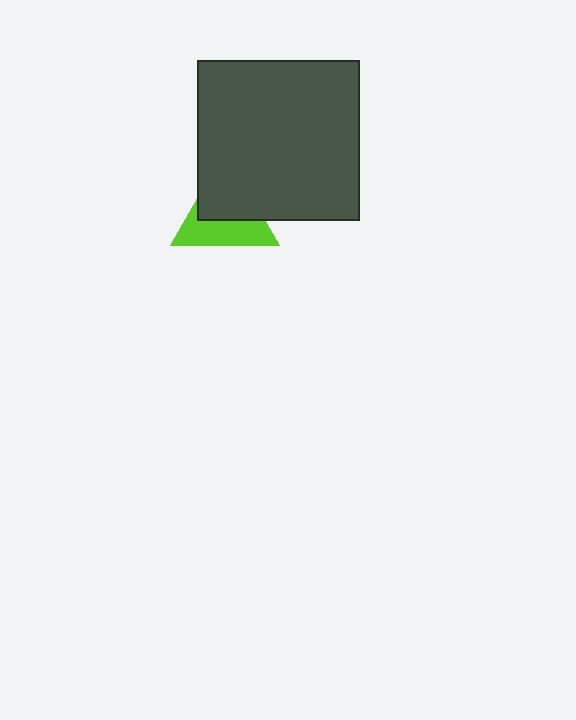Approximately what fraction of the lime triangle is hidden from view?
Roughly 53% of the lime triangle is hidden behind the dark gray rectangle.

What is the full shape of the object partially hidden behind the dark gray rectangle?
The partially hidden object is a lime triangle.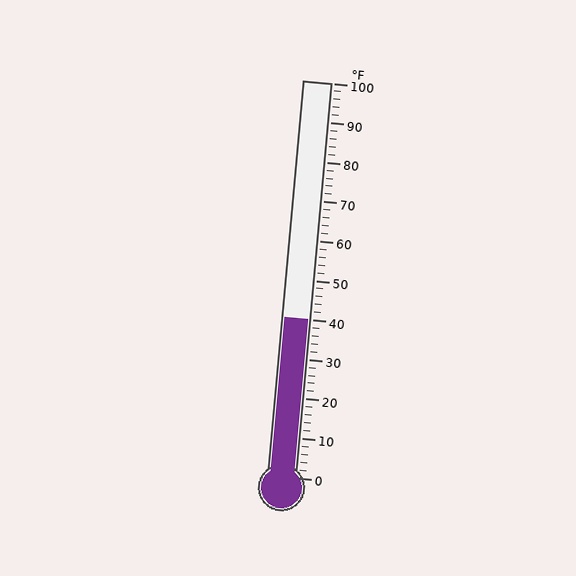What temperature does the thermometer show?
The thermometer shows approximately 40°F.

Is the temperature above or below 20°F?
The temperature is above 20°F.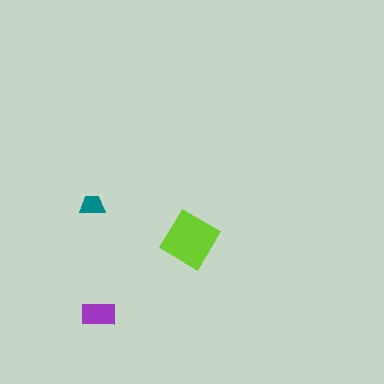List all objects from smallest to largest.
The teal trapezoid, the purple rectangle, the lime diamond.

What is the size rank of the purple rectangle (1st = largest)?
2nd.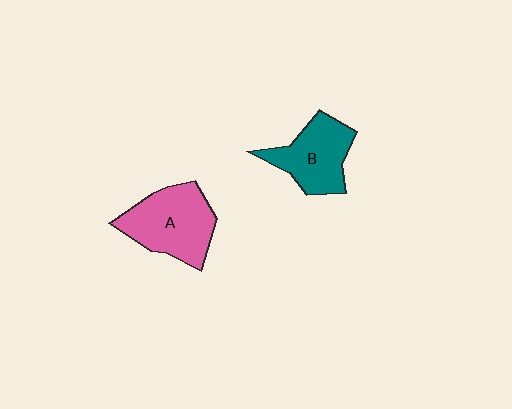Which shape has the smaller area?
Shape B (teal).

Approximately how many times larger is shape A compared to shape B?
Approximately 1.2 times.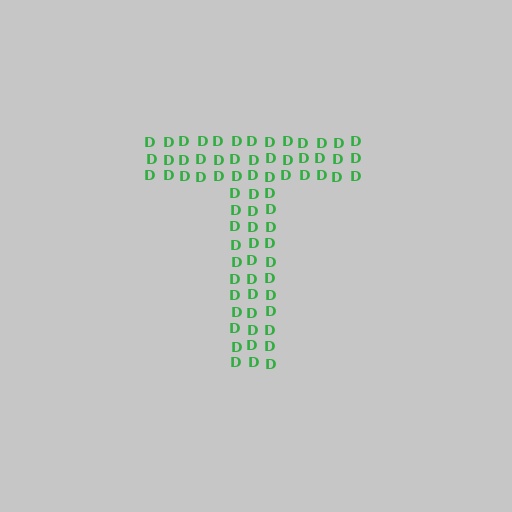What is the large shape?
The large shape is the letter T.